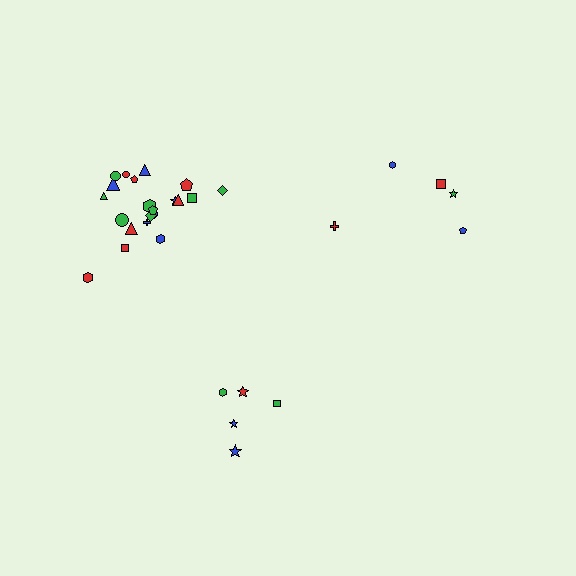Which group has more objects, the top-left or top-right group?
The top-left group.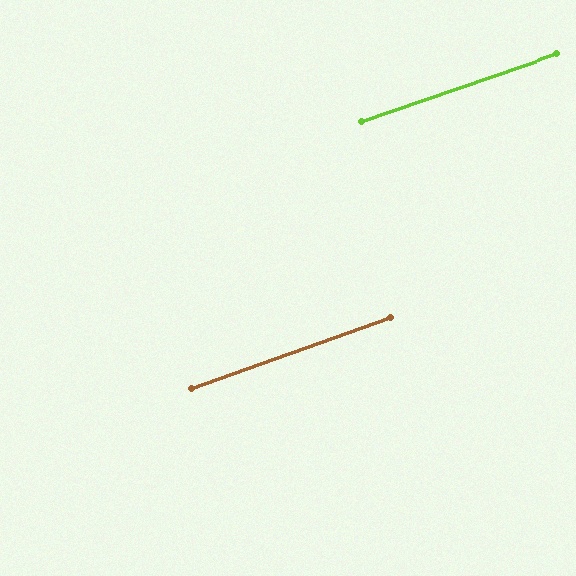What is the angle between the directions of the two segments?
Approximately 1 degree.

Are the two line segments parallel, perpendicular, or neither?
Parallel — their directions differ by only 0.7°.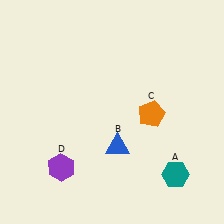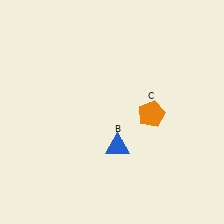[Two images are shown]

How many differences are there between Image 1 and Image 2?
There are 2 differences between the two images.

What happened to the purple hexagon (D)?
The purple hexagon (D) was removed in Image 2. It was in the bottom-left area of Image 1.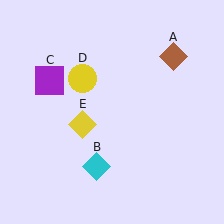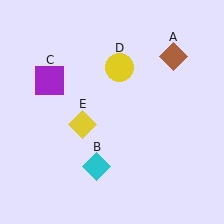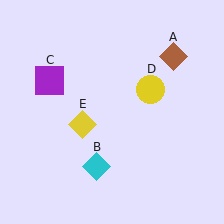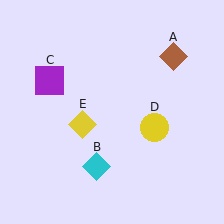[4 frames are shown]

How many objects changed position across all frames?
1 object changed position: yellow circle (object D).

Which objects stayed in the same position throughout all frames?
Brown diamond (object A) and cyan diamond (object B) and purple square (object C) and yellow diamond (object E) remained stationary.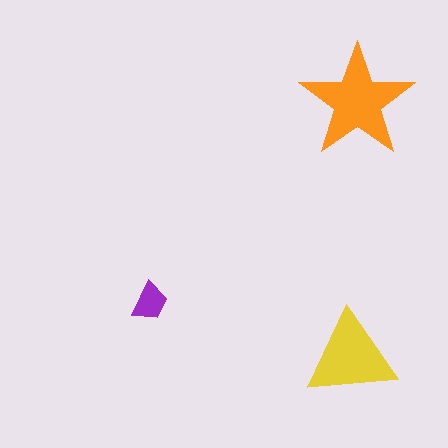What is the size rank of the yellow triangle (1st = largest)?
2nd.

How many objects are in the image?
There are 3 objects in the image.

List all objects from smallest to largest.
The purple trapezoid, the yellow triangle, the orange star.